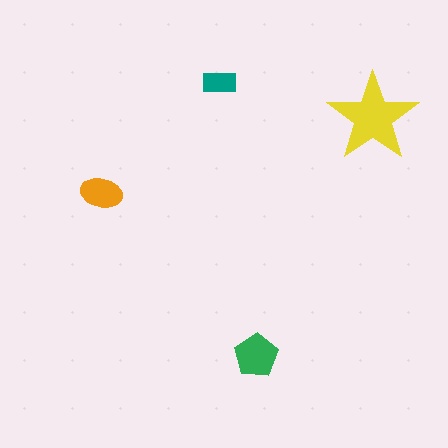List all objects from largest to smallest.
The yellow star, the green pentagon, the orange ellipse, the teal rectangle.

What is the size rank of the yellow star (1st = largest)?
1st.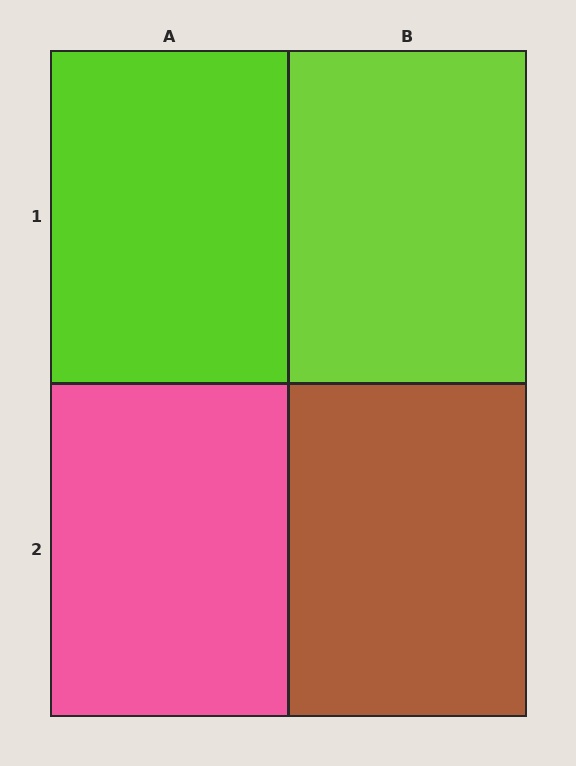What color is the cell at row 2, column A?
Pink.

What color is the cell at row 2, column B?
Brown.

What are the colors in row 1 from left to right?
Lime, lime.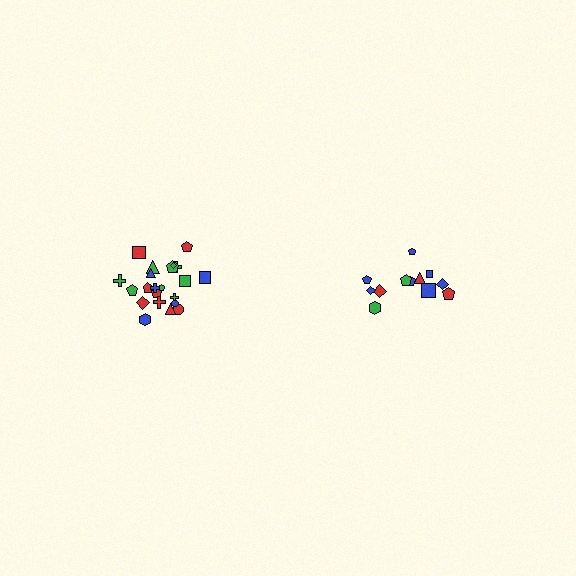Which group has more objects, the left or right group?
The left group.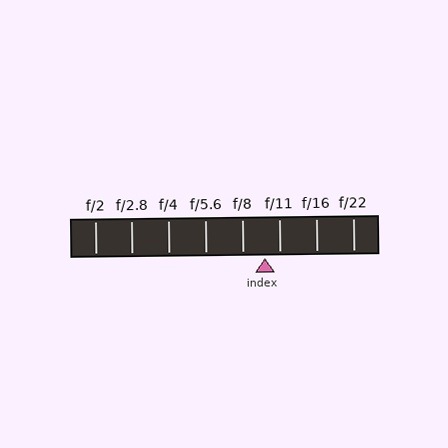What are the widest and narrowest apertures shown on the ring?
The widest aperture shown is f/2 and the narrowest is f/22.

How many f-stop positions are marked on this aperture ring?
There are 8 f-stop positions marked.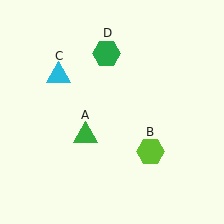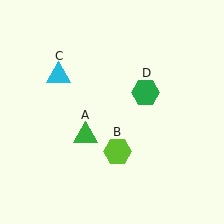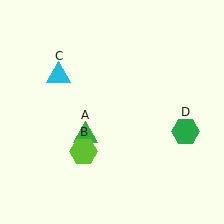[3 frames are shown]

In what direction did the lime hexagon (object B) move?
The lime hexagon (object B) moved left.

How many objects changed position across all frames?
2 objects changed position: lime hexagon (object B), green hexagon (object D).